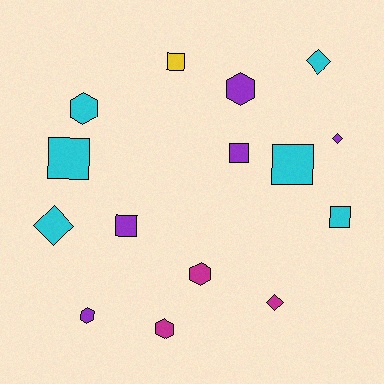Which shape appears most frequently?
Square, with 6 objects.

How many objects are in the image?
There are 15 objects.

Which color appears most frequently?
Cyan, with 6 objects.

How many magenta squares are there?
There are no magenta squares.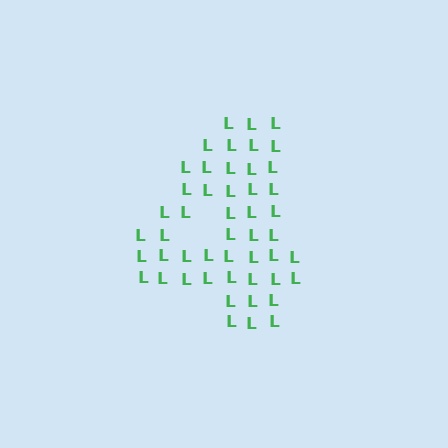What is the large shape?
The large shape is the digit 4.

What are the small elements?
The small elements are letter L's.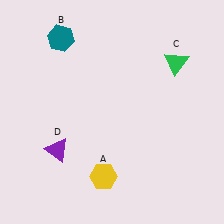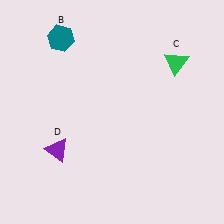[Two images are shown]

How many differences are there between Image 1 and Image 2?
There is 1 difference between the two images.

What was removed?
The yellow hexagon (A) was removed in Image 2.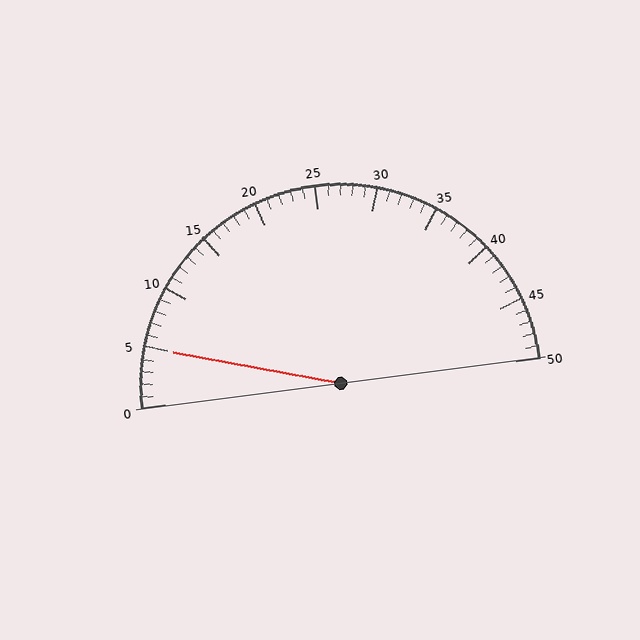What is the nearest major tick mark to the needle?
The nearest major tick mark is 5.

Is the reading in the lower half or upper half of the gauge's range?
The reading is in the lower half of the range (0 to 50).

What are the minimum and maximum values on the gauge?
The gauge ranges from 0 to 50.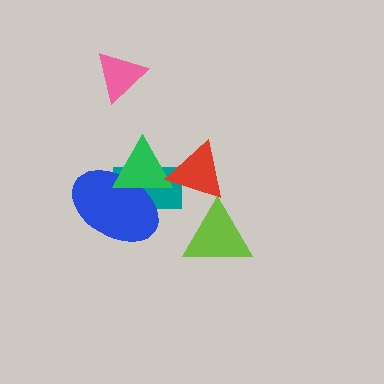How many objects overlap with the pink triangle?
0 objects overlap with the pink triangle.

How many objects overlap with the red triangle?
2 objects overlap with the red triangle.